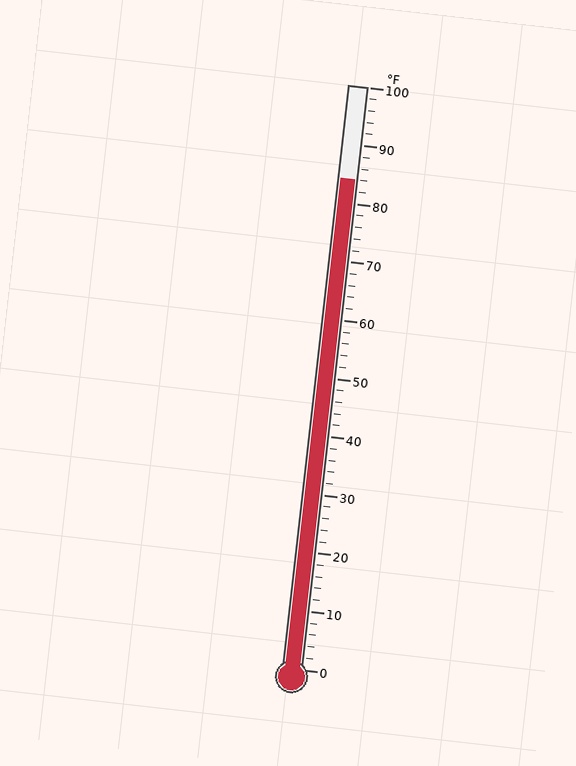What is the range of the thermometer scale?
The thermometer scale ranges from 0°F to 100°F.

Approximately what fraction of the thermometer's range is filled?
The thermometer is filled to approximately 85% of its range.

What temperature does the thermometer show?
The thermometer shows approximately 84°F.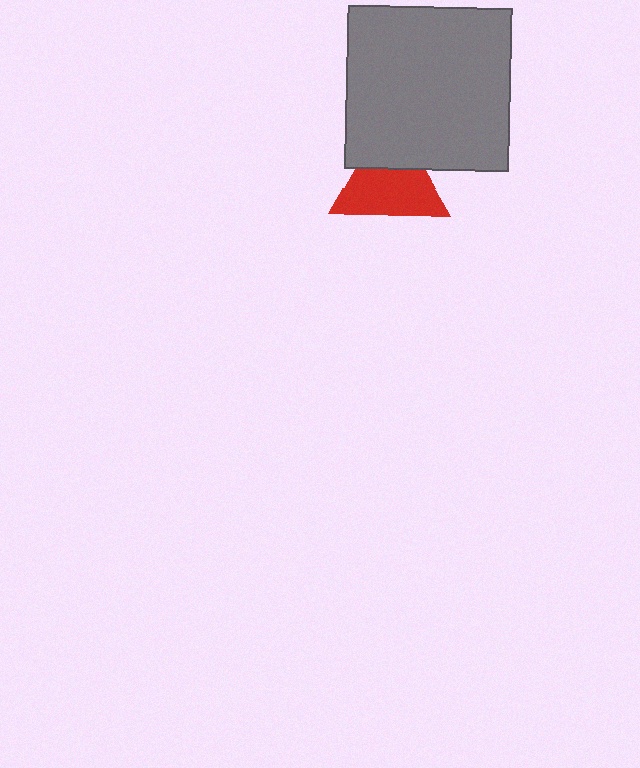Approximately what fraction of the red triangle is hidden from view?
Roughly 32% of the red triangle is hidden behind the gray square.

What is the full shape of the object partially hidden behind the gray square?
The partially hidden object is a red triangle.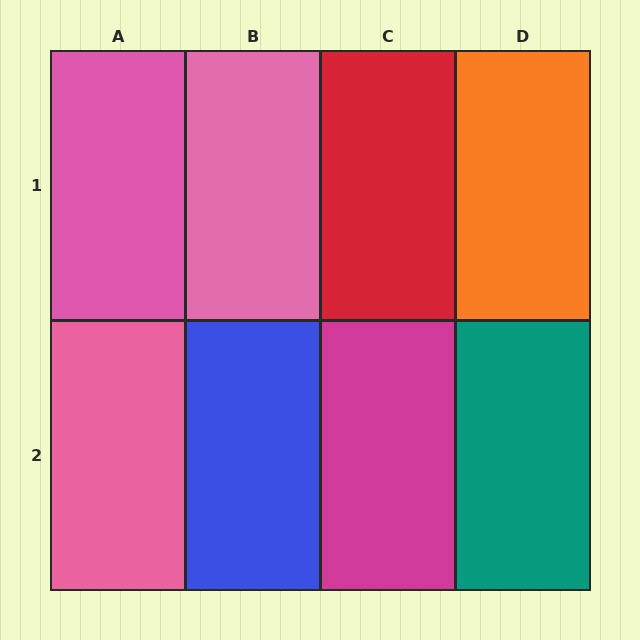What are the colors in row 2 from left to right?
Pink, blue, magenta, teal.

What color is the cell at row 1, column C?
Red.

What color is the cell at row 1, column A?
Pink.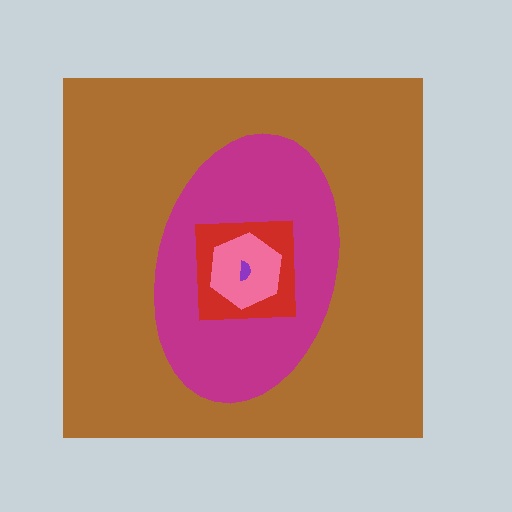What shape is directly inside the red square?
The pink hexagon.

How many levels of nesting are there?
5.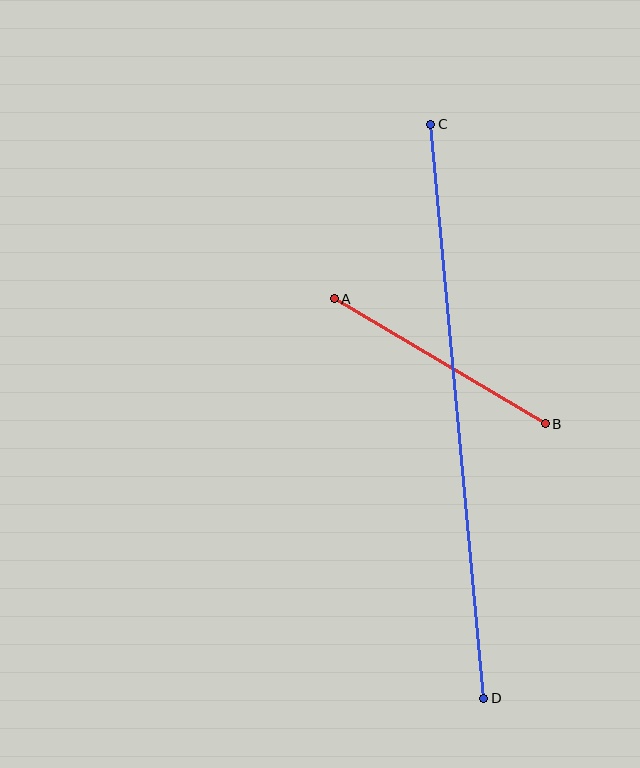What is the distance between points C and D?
The distance is approximately 576 pixels.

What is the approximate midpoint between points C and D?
The midpoint is at approximately (457, 411) pixels.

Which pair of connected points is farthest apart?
Points C and D are farthest apart.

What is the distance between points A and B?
The distance is approximately 245 pixels.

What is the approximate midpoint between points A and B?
The midpoint is at approximately (440, 361) pixels.